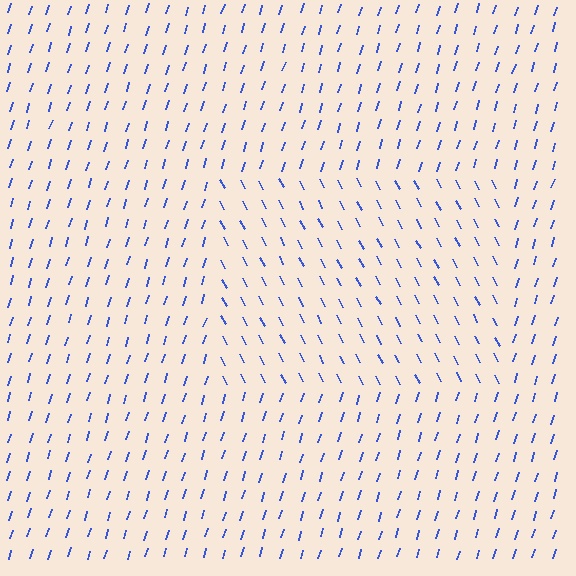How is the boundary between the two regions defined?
The boundary is defined purely by a change in line orientation (approximately 45 degrees difference). All lines are the same color and thickness.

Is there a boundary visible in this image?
Yes, there is a texture boundary formed by a change in line orientation.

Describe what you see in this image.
The image is filled with small blue line segments. A rectangle region in the image has lines oriented differently from the surrounding lines, creating a visible texture boundary.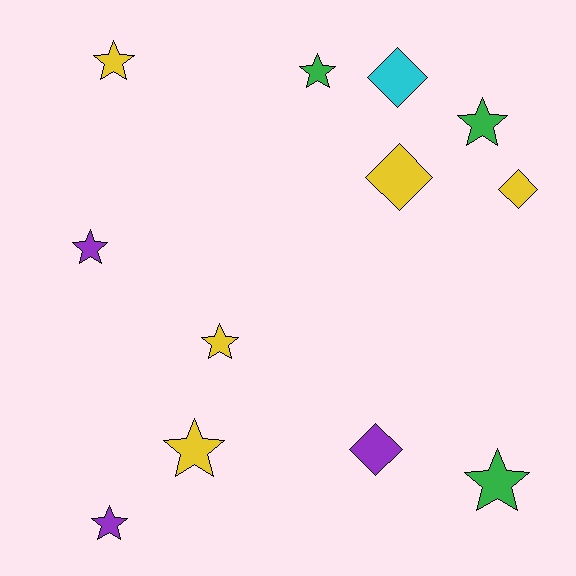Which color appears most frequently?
Yellow, with 5 objects.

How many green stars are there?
There are 3 green stars.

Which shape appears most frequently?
Star, with 8 objects.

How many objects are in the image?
There are 12 objects.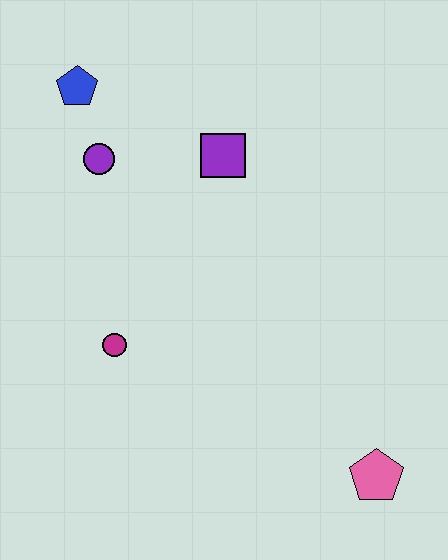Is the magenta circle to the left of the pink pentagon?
Yes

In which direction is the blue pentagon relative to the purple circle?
The blue pentagon is above the purple circle.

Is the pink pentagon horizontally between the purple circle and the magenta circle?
No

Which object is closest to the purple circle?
The blue pentagon is closest to the purple circle.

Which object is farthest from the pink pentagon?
The blue pentagon is farthest from the pink pentagon.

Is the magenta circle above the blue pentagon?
No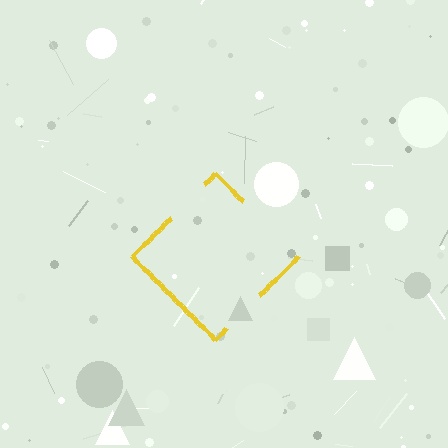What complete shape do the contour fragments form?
The contour fragments form a diamond.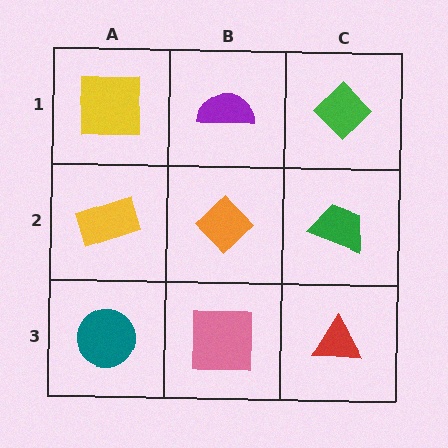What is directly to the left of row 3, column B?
A teal circle.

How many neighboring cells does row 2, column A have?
3.